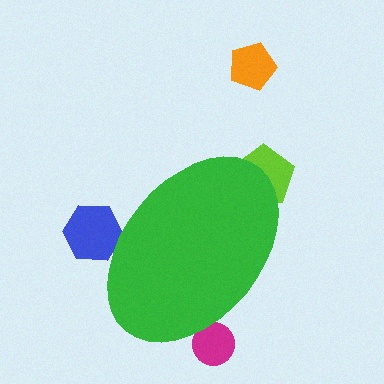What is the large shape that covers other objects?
A green ellipse.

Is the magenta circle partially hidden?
Yes, the magenta circle is partially hidden behind the green ellipse.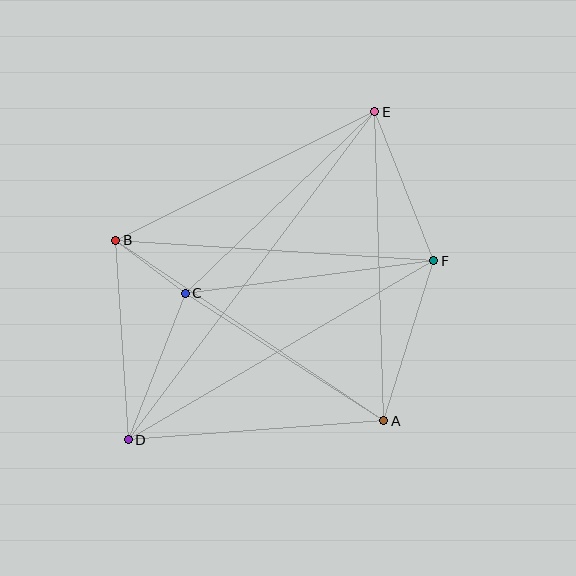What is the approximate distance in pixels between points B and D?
The distance between B and D is approximately 200 pixels.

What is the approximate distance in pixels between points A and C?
The distance between A and C is approximately 236 pixels.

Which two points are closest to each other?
Points B and C are closest to each other.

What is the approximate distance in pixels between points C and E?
The distance between C and E is approximately 262 pixels.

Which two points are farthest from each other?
Points D and E are farthest from each other.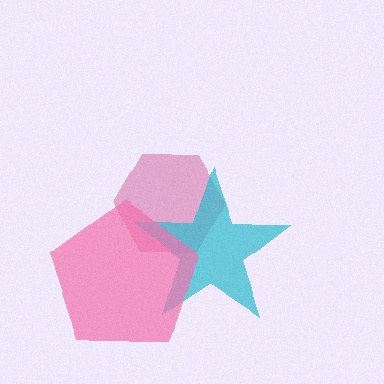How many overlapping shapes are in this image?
There are 3 overlapping shapes in the image.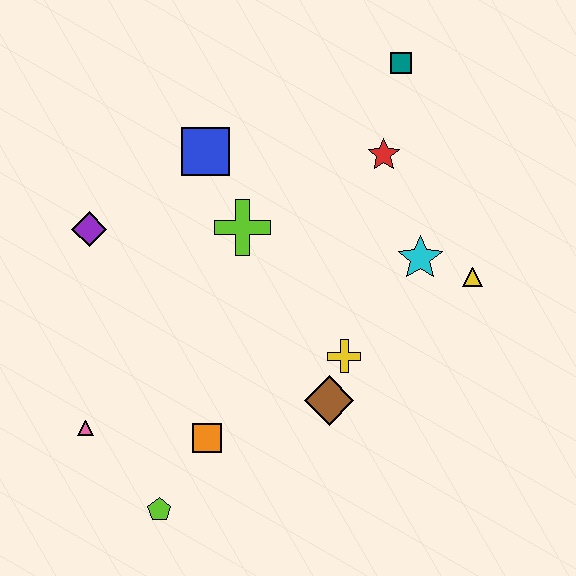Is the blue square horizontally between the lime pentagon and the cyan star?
Yes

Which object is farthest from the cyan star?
The pink triangle is farthest from the cyan star.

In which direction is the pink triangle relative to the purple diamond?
The pink triangle is below the purple diamond.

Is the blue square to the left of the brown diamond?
Yes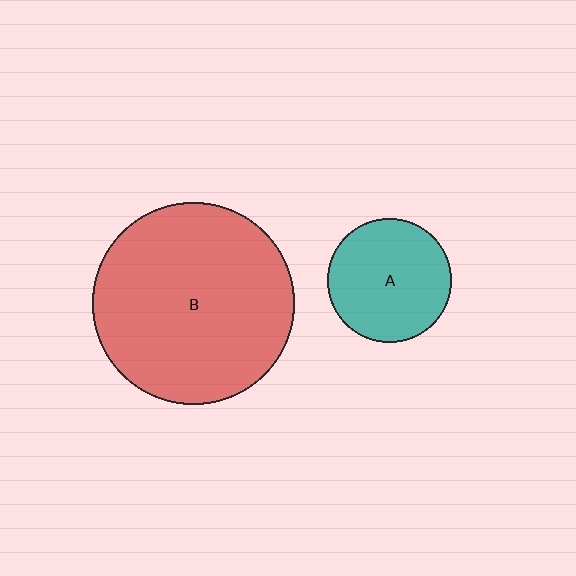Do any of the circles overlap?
No, none of the circles overlap.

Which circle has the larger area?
Circle B (red).